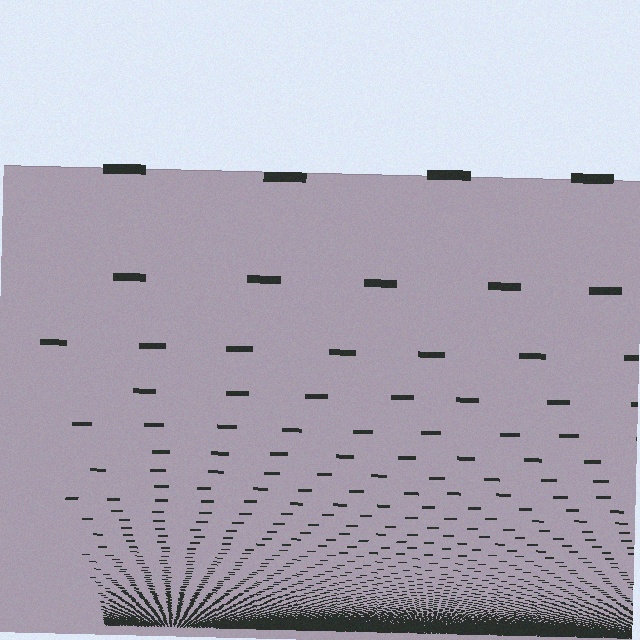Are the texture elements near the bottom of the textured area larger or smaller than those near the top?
Smaller. The gradient is inverted — elements near the bottom are smaller and denser.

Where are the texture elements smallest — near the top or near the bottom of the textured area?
Near the bottom.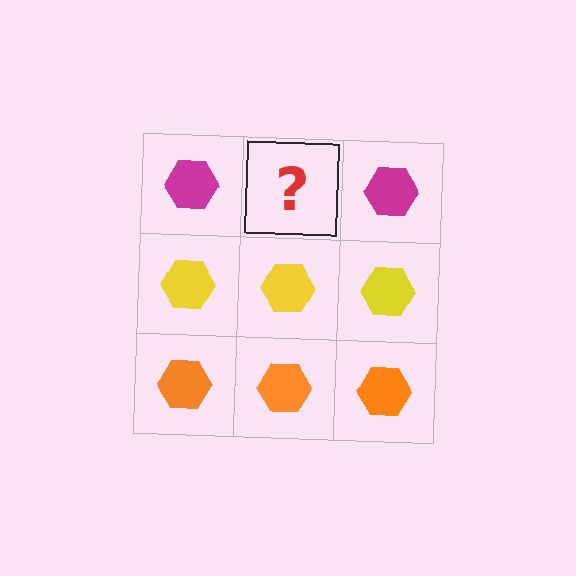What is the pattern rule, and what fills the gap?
The rule is that each row has a consistent color. The gap should be filled with a magenta hexagon.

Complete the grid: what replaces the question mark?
The question mark should be replaced with a magenta hexagon.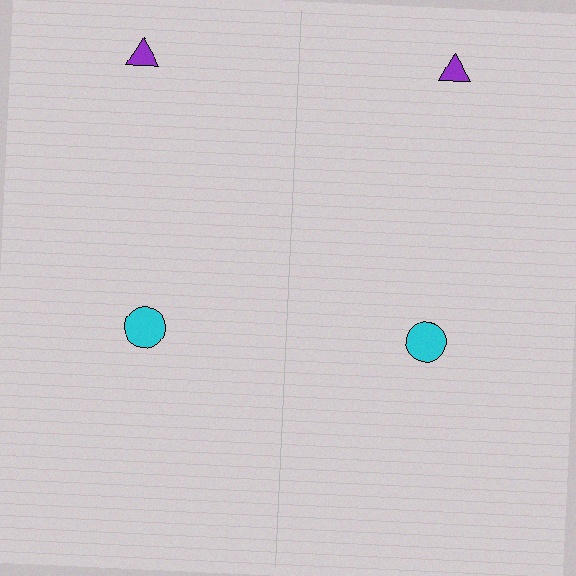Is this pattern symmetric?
Yes, this pattern has bilateral (reflection) symmetry.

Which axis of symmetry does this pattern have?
The pattern has a vertical axis of symmetry running through the center of the image.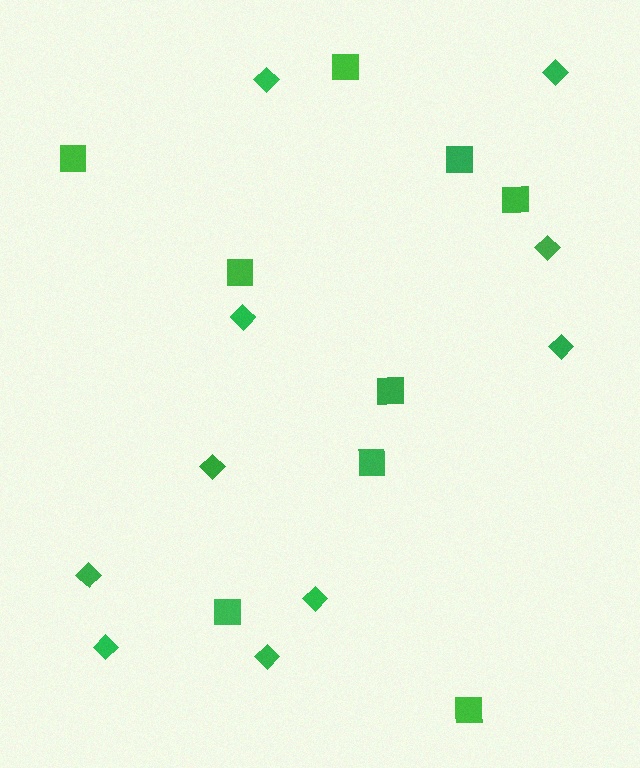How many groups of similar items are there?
There are 2 groups: one group of squares (9) and one group of diamonds (10).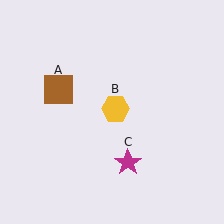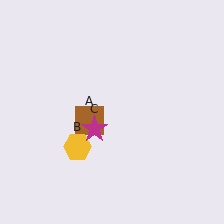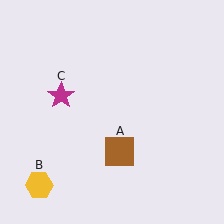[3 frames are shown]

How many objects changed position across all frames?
3 objects changed position: brown square (object A), yellow hexagon (object B), magenta star (object C).